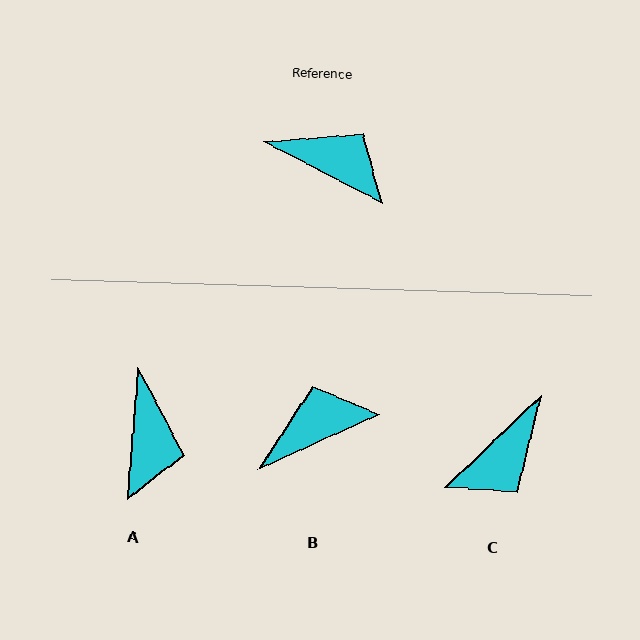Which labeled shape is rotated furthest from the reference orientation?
C, about 109 degrees away.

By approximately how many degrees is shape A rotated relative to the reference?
Approximately 67 degrees clockwise.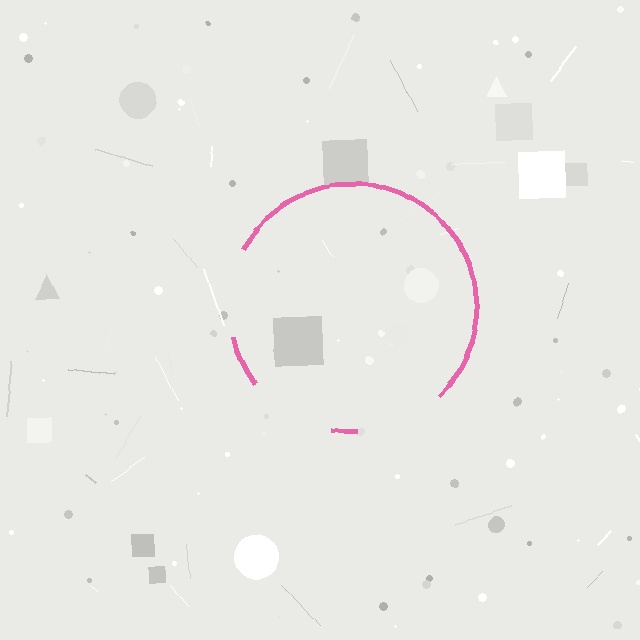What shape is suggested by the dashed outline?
The dashed outline suggests a circle.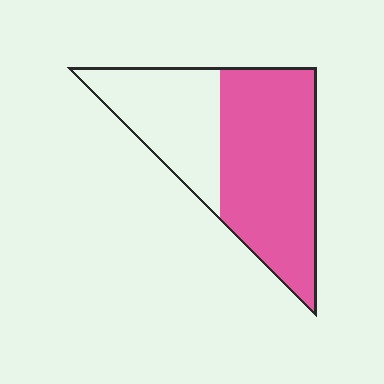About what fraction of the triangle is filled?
About five eighths (5/8).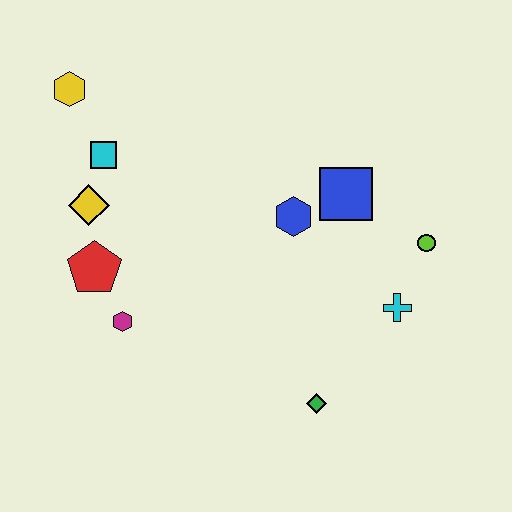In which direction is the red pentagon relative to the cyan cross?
The red pentagon is to the left of the cyan cross.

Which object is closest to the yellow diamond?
The cyan square is closest to the yellow diamond.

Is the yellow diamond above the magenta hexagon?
Yes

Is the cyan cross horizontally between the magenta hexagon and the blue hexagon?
No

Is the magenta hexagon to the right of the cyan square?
Yes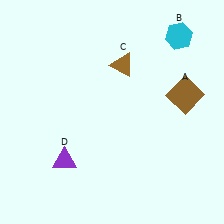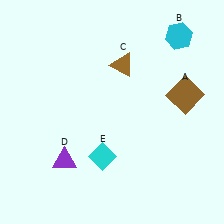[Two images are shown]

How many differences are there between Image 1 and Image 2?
There is 1 difference between the two images.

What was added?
A cyan diamond (E) was added in Image 2.